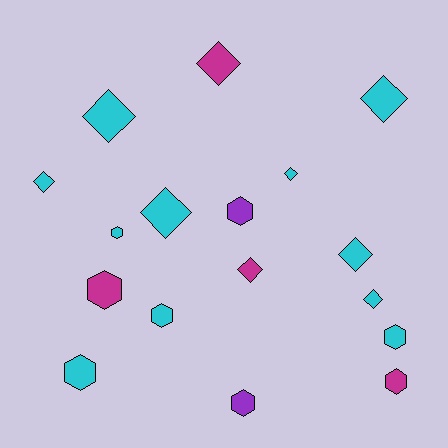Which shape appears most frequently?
Diamond, with 9 objects.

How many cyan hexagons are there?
There are 4 cyan hexagons.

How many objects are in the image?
There are 17 objects.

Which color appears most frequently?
Cyan, with 11 objects.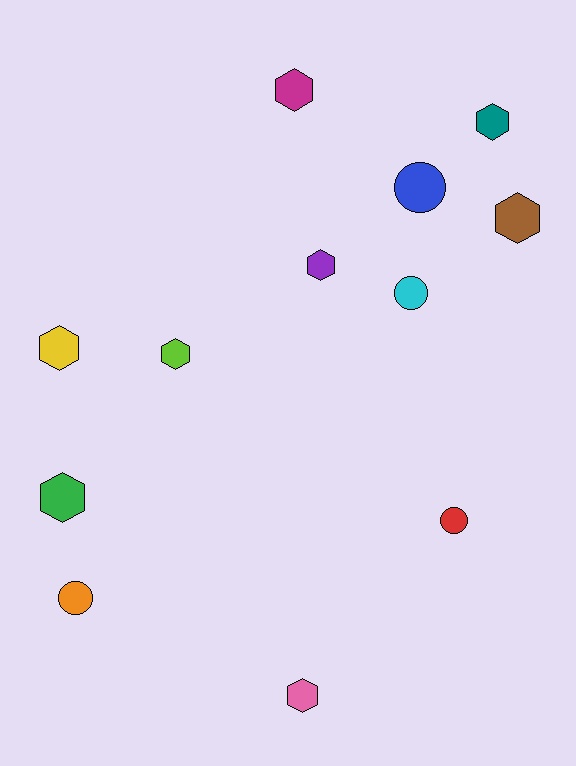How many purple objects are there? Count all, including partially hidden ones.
There is 1 purple object.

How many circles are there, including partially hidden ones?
There are 4 circles.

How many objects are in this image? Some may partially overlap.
There are 12 objects.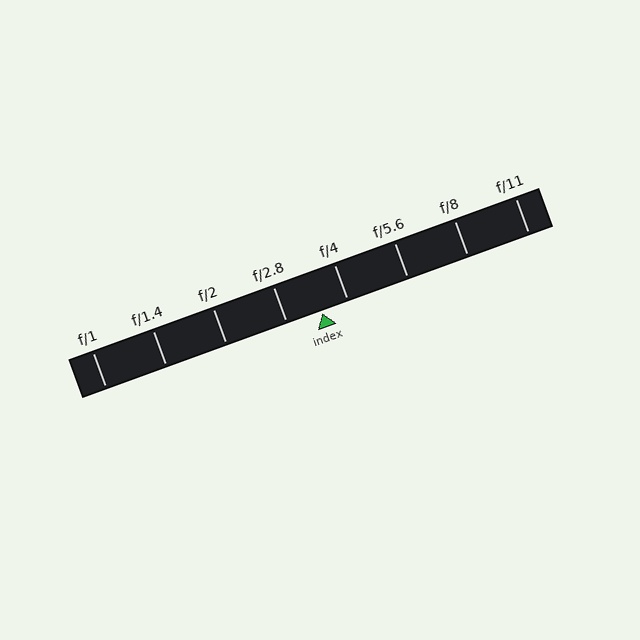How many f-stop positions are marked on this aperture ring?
There are 8 f-stop positions marked.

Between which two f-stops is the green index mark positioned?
The index mark is between f/2.8 and f/4.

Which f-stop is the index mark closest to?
The index mark is closest to f/4.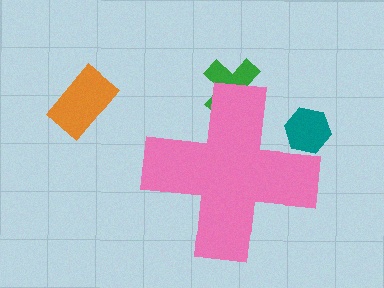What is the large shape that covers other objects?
A pink cross.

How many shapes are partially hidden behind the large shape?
2 shapes are partially hidden.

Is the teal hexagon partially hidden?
Yes, the teal hexagon is partially hidden behind the pink cross.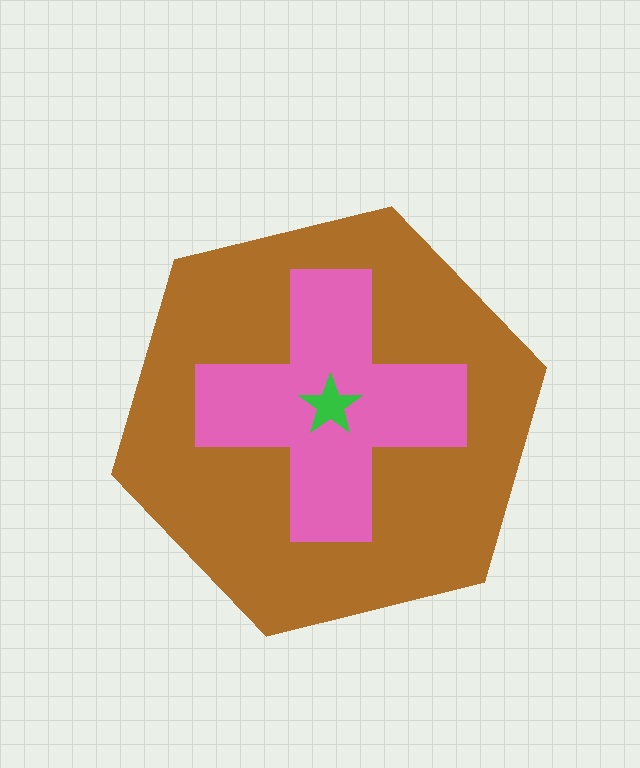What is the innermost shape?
The green star.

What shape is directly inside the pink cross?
The green star.